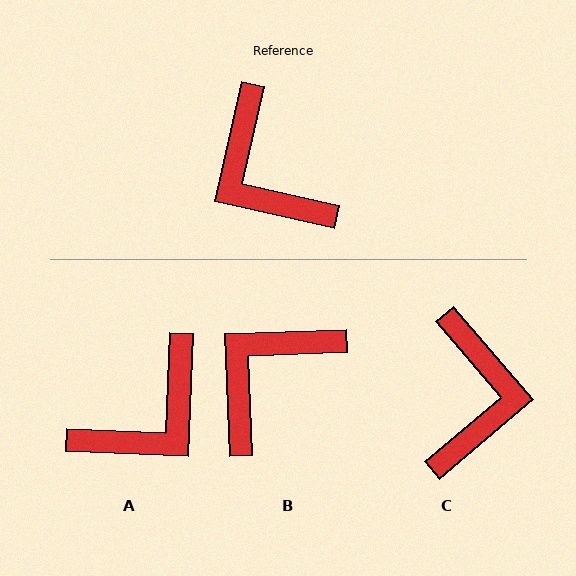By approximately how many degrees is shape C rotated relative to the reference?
Approximately 143 degrees counter-clockwise.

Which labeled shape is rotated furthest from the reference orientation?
C, about 143 degrees away.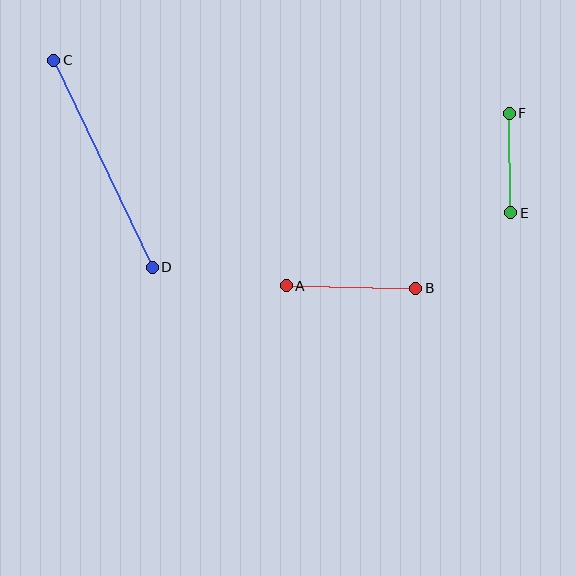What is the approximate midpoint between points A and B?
The midpoint is at approximately (351, 287) pixels.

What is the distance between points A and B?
The distance is approximately 129 pixels.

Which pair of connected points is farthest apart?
Points C and D are farthest apart.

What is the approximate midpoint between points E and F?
The midpoint is at approximately (510, 163) pixels.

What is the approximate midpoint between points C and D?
The midpoint is at approximately (103, 164) pixels.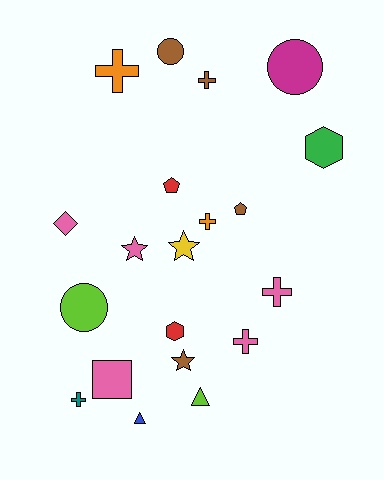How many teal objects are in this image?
There is 1 teal object.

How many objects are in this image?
There are 20 objects.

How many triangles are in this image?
There are 2 triangles.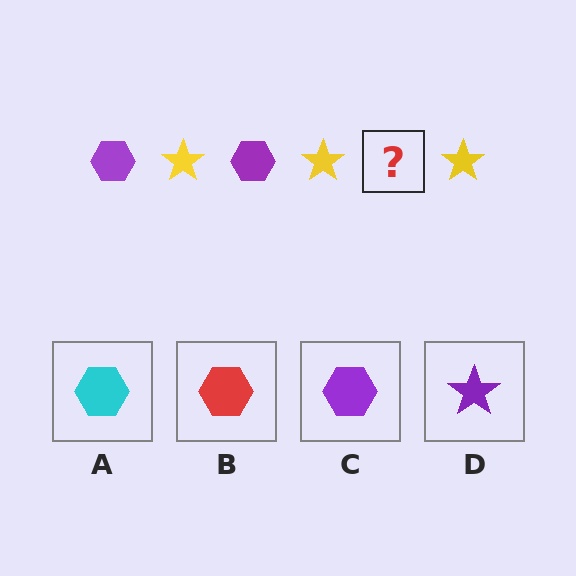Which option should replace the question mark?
Option C.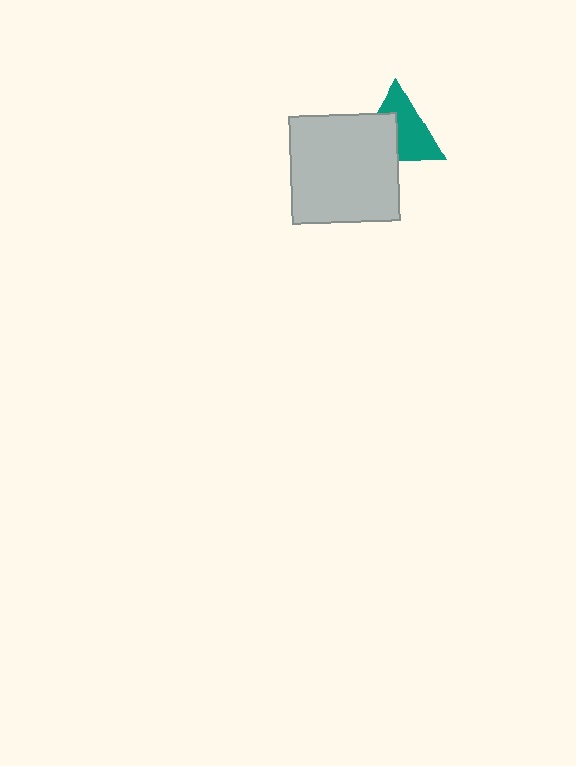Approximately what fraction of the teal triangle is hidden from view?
Roughly 41% of the teal triangle is hidden behind the light gray square.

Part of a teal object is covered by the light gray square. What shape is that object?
It is a triangle.